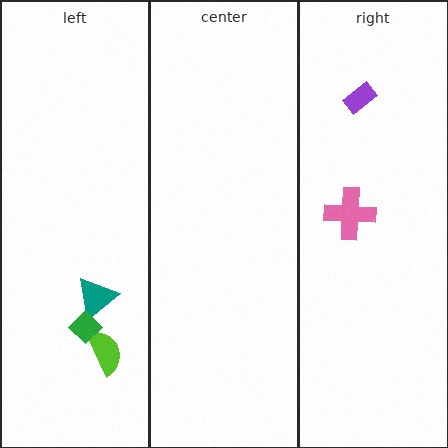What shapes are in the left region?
The lime semicircle, the teal triangle, the green diamond.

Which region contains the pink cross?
The right region.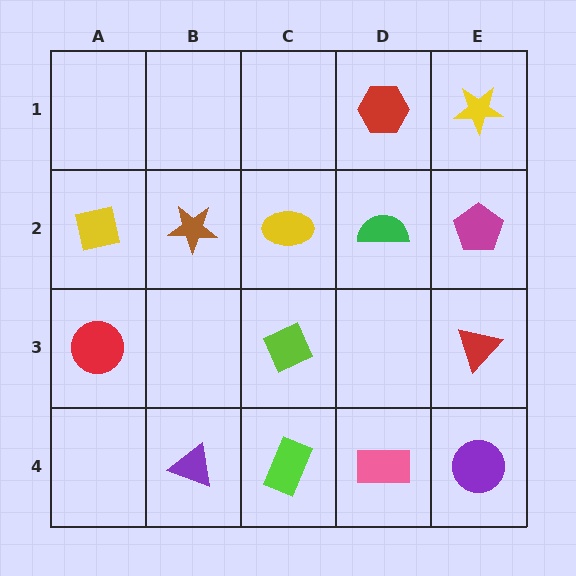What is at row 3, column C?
A lime diamond.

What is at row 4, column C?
A lime rectangle.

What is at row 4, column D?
A pink rectangle.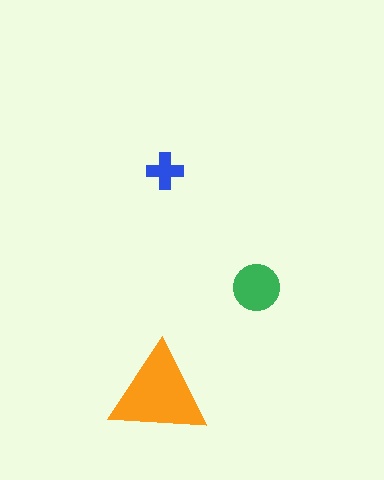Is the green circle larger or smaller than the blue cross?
Larger.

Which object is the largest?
The orange triangle.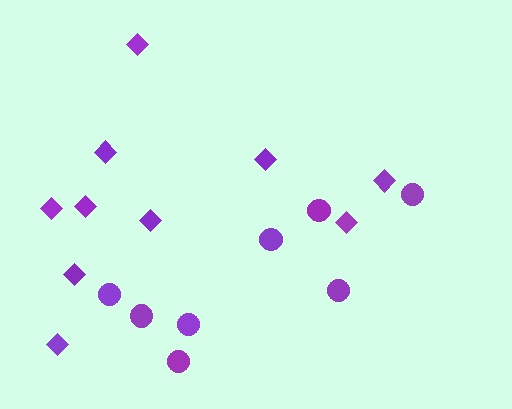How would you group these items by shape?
There are 2 groups: one group of diamonds (10) and one group of circles (8).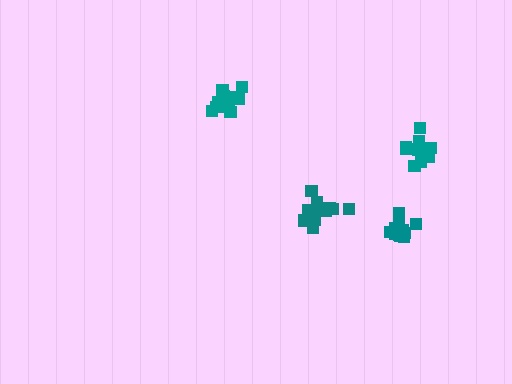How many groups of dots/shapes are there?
There are 4 groups.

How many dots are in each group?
Group 1: 12 dots, Group 2: 13 dots, Group 3: 13 dots, Group 4: 14 dots (52 total).